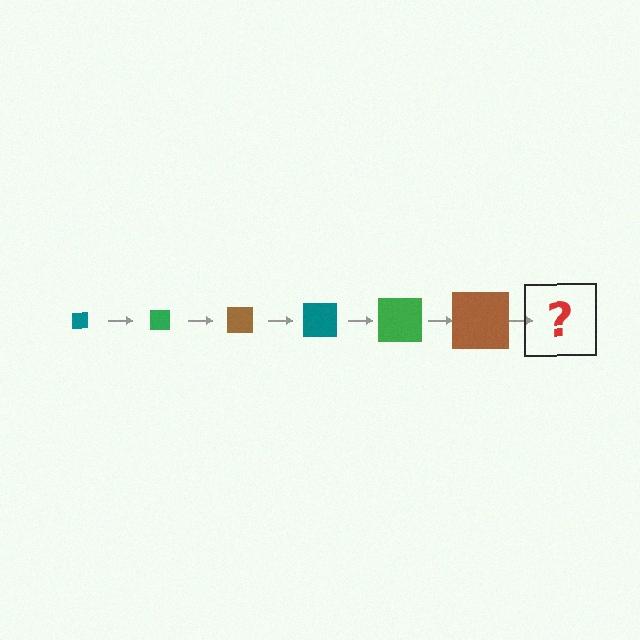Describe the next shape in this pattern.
It should be a teal square, larger than the previous one.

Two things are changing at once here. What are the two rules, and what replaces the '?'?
The two rules are that the square grows larger each step and the color cycles through teal, green, and brown. The '?' should be a teal square, larger than the previous one.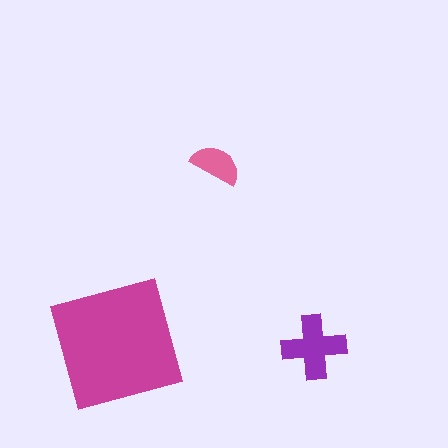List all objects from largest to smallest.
The magenta square, the purple cross, the pink semicircle.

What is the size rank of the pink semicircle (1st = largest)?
3rd.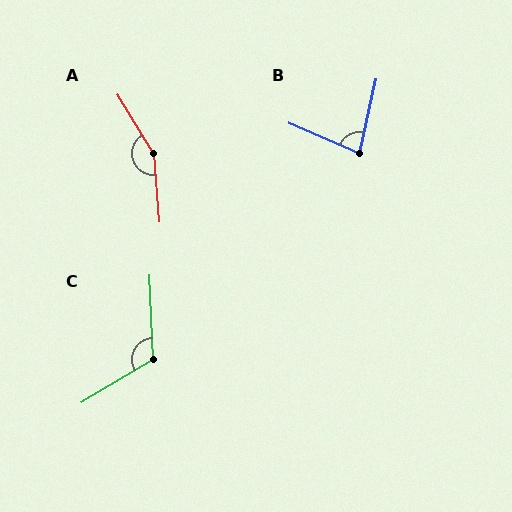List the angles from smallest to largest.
B (79°), C (119°), A (154°).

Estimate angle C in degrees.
Approximately 119 degrees.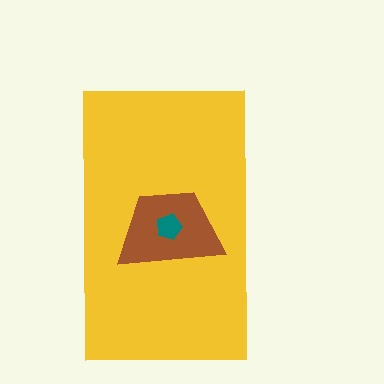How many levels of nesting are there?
3.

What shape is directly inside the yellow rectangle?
The brown trapezoid.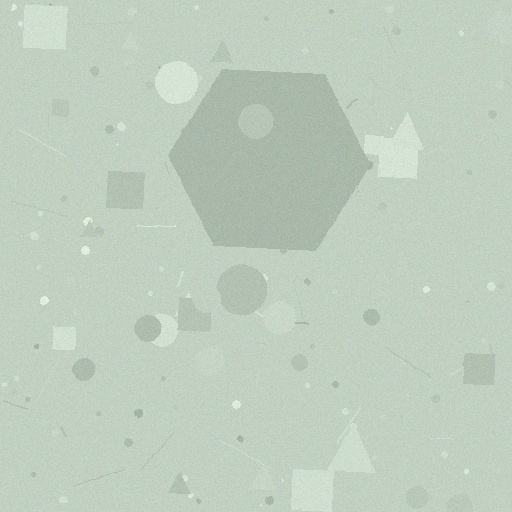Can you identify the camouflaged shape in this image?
The camouflaged shape is a hexagon.